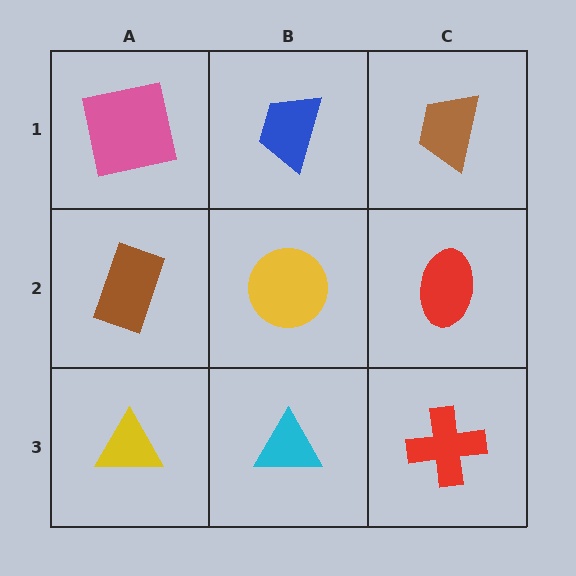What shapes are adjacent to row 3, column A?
A brown rectangle (row 2, column A), a cyan triangle (row 3, column B).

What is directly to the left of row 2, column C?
A yellow circle.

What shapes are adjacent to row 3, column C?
A red ellipse (row 2, column C), a cyan triangle (row 3, column B).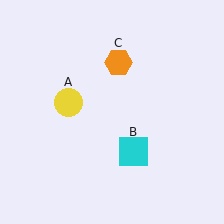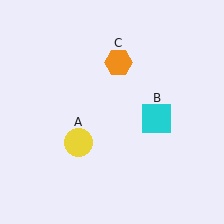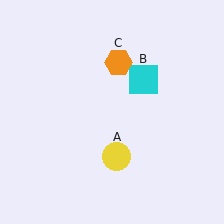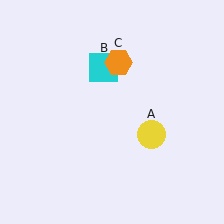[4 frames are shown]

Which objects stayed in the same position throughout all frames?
Orange hexagon (object C) remained stationary.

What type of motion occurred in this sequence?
The yellow circle (object A), cyan square (object B) rotated counterclockwise around the center of the scene.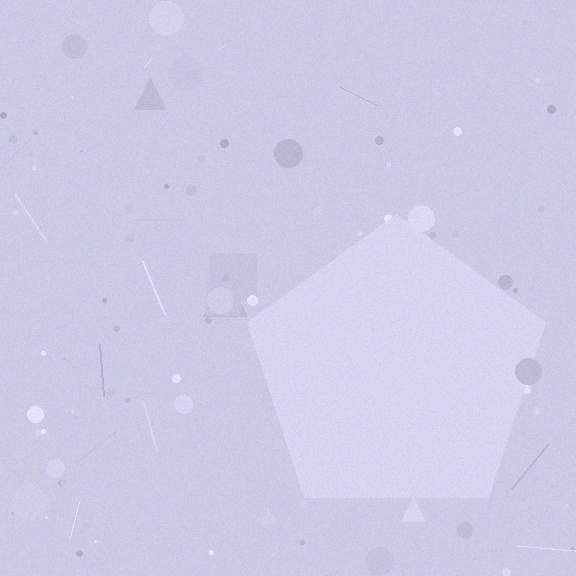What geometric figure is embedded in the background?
A pentagon is embedded in the background.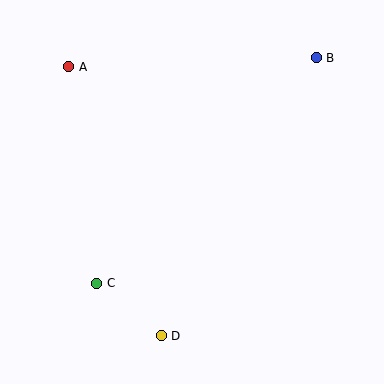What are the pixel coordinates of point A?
Point A is at (69, 67).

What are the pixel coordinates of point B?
Point B is at (316, 58).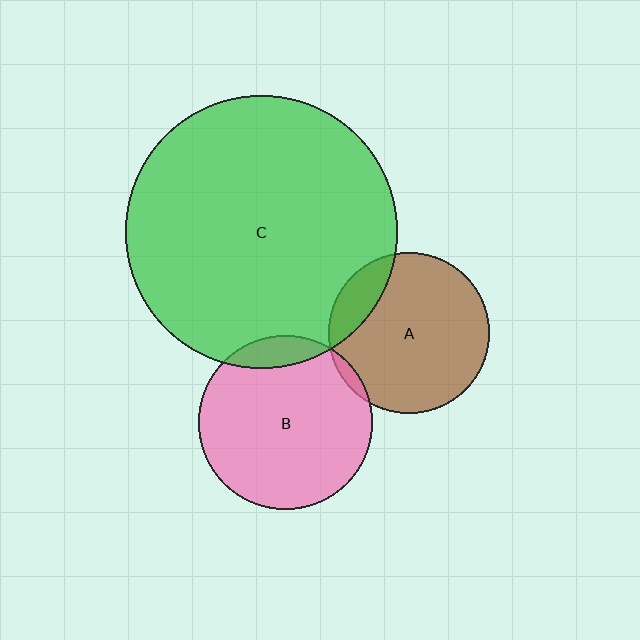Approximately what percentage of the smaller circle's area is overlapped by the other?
Approximately 15%.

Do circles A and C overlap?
Yes.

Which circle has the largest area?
Circle C (green).